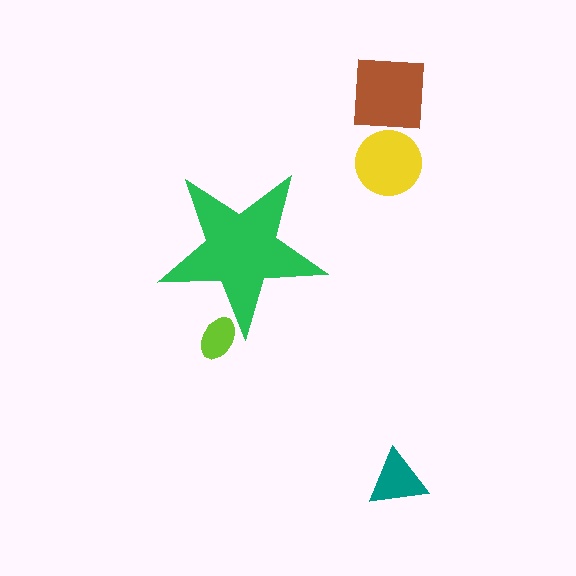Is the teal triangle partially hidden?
No, the teal triangle is fully visible.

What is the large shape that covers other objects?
A green star.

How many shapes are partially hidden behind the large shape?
1 shape is partially hidden.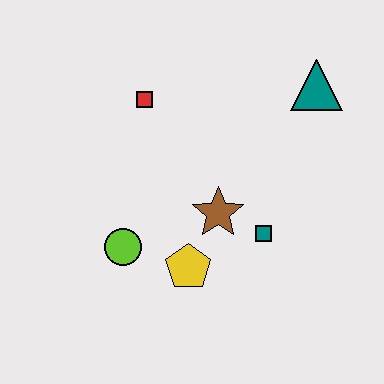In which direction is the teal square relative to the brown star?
The teal square is to the right of the brown star.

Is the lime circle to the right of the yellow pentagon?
No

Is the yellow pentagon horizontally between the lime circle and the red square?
No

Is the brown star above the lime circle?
Yes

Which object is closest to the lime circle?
The yellow pentagon is closest to the lime circle.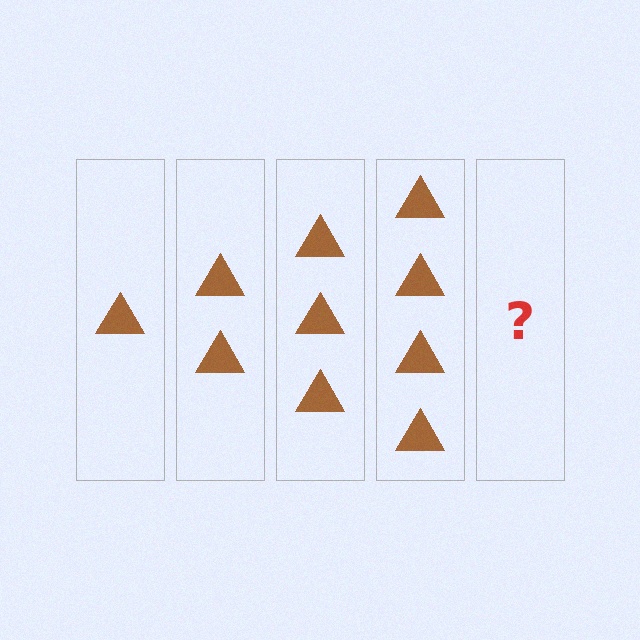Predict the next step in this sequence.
The next step is 5 triangles.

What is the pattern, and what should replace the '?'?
The pattern is that each step adds one more triangle. The '?' should be 5 triangles.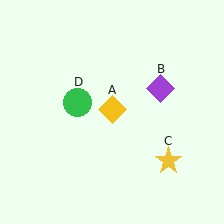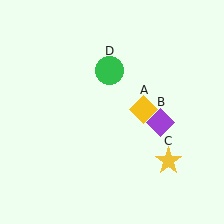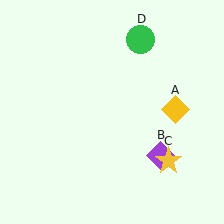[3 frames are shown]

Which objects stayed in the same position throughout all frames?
Yellow star (object C) remained stationary.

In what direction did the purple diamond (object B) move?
The purple diamond (object B) moved down.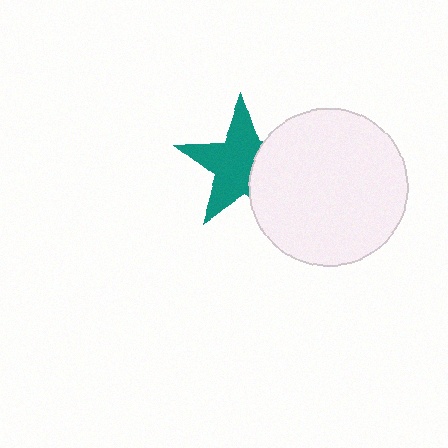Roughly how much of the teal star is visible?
Most of it is visible (roughly 66%).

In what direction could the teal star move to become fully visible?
The teal star could move left. That would shift it out from behind the white circle entirely.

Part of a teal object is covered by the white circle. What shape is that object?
It is a star.